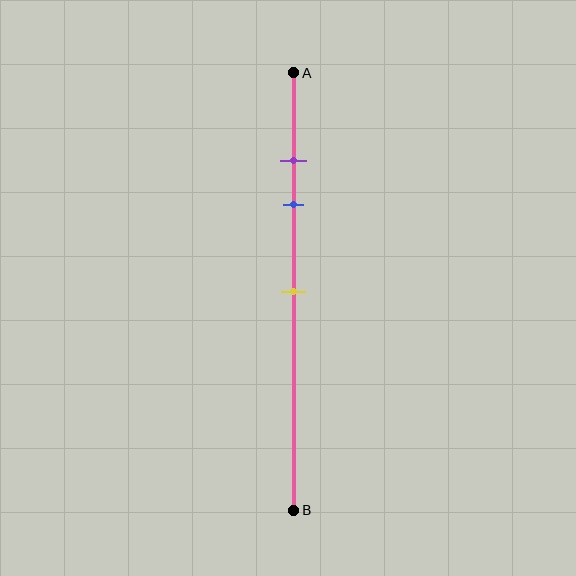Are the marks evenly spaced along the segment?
No, the marks are not evenly spaced.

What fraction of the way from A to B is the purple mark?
The purple mark is approximately 20% (0.2) of the way from A to B.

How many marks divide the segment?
There are 3 marks dividing the segment.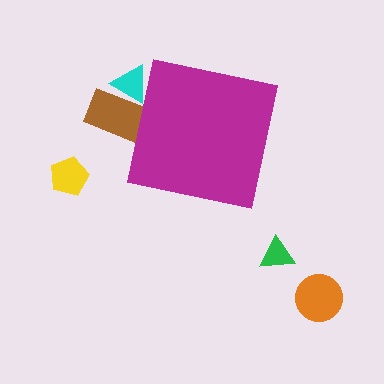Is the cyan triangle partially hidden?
Yes, the cyan triangle is partially hidden behind the magenta square.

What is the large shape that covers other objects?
A magenta square.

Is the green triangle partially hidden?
No, the green triangle is fully visible.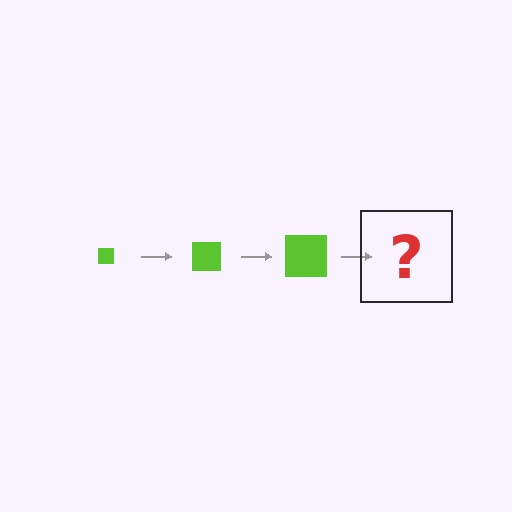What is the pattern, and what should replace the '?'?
The pattern is that the square gets progressively larger each step. The '?' should be a lime square, larger than the previous one.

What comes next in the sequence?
The next element should be a lime square, larger than the previous one.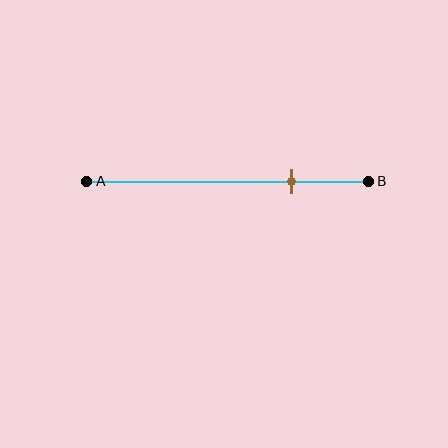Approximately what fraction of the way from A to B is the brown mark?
The brown mark is approximately 75% of the way from A to B.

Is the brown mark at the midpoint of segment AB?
No, the mark is at about 75% from A, not at the 50% midpoint.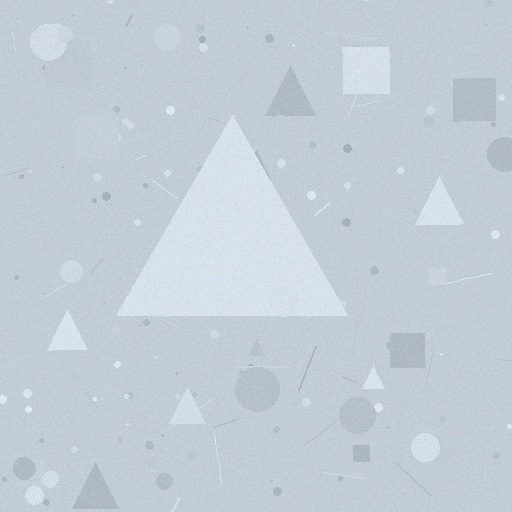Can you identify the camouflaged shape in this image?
The camouflaged shape is a triangle.